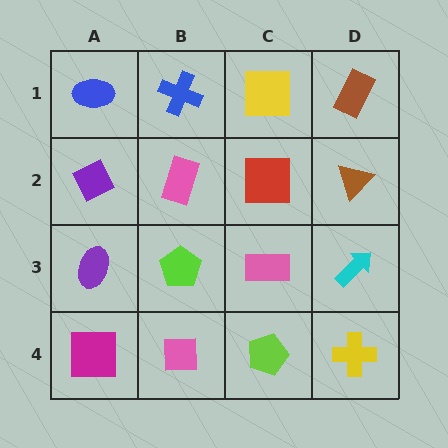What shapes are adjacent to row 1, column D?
A brown triangle (row 2, column D), a yellow square (row 1, column C).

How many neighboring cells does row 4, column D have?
2.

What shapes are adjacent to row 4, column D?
A cyan arrow (row 3, column D), a lime pentagon (row 4, column C).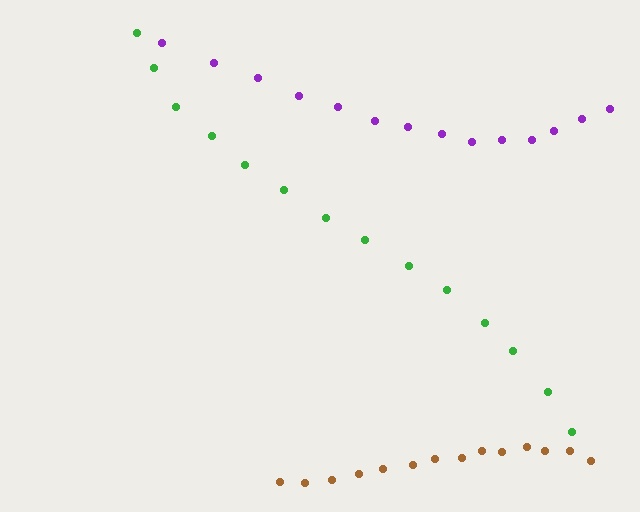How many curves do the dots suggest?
There are 3 distinct paths.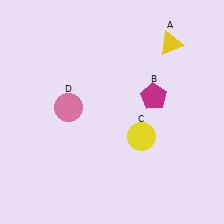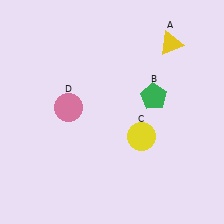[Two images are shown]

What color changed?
The pentagon (B) changed from magenta in Image 1 to green in Image 2.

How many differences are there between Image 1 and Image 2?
There is 1 difference between the two images.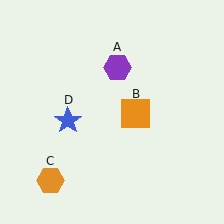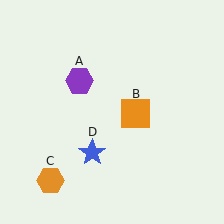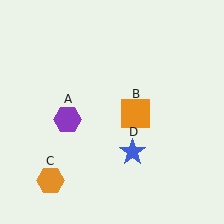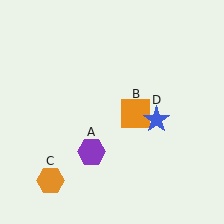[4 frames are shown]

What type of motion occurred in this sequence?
The purple hexagon (object A), blue star (object D) rotated counterclockwise around the center of the scene.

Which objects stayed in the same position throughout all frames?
Orange square (object B) and orange hexagon (object C) remained stationary.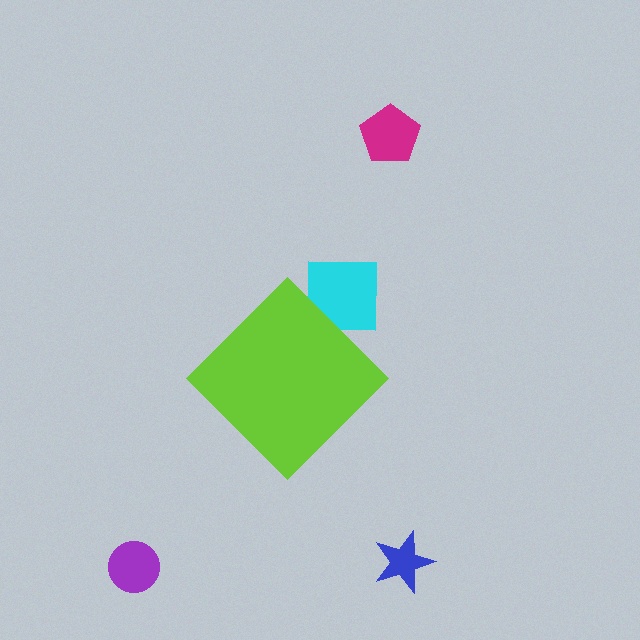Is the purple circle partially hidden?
No, the purple circle is fully visible.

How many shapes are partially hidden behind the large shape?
1 shape is partially hidden.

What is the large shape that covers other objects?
A lime diamond.